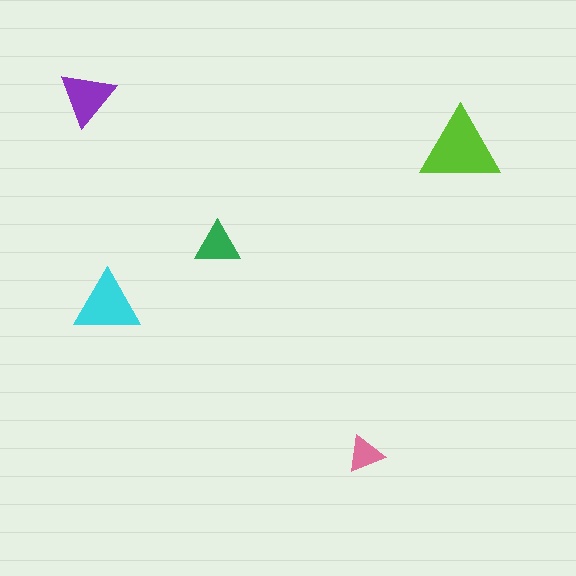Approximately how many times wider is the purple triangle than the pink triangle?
About 1.5 times wider.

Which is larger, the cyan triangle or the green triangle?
The cyan one.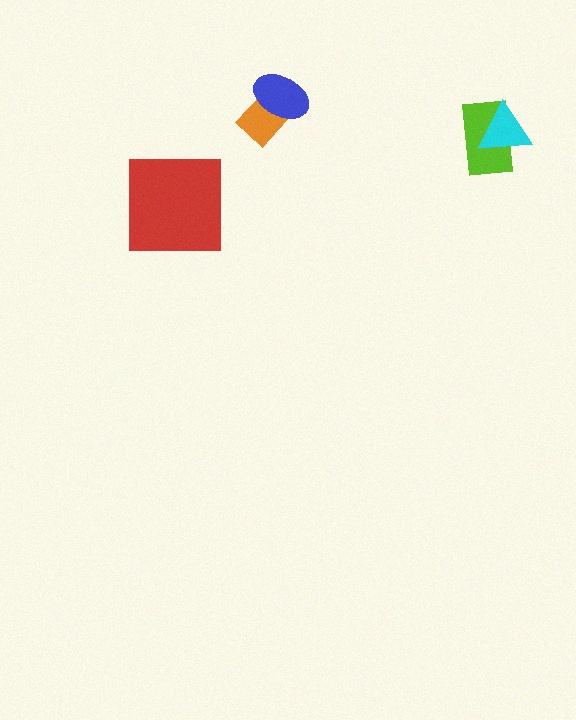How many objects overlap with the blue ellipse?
1 object overlaps with the blue ellipse.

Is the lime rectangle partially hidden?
Yes, it is partially covered by another shape.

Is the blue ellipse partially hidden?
No, no other shape covers it.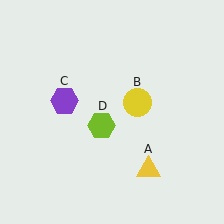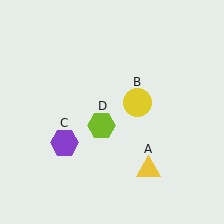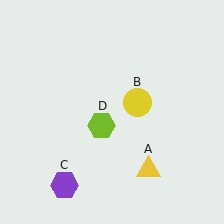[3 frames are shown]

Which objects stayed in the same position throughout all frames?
Yellow triangle (object A) and yellow circle (object B) and lime hexagon (object D) remained stationary.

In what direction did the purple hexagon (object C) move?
The purple hexagon (object C) moved down.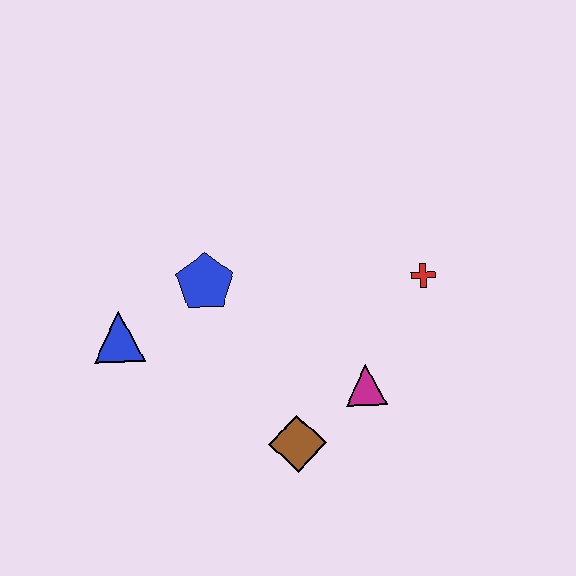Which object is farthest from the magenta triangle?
The blue triangle is farthest from the magenta triangle.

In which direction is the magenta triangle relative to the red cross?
The magenta triangle is below the red cross.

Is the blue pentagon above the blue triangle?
Yes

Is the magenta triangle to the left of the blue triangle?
No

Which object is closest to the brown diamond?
The magenta triangle is closest to the brown diamond.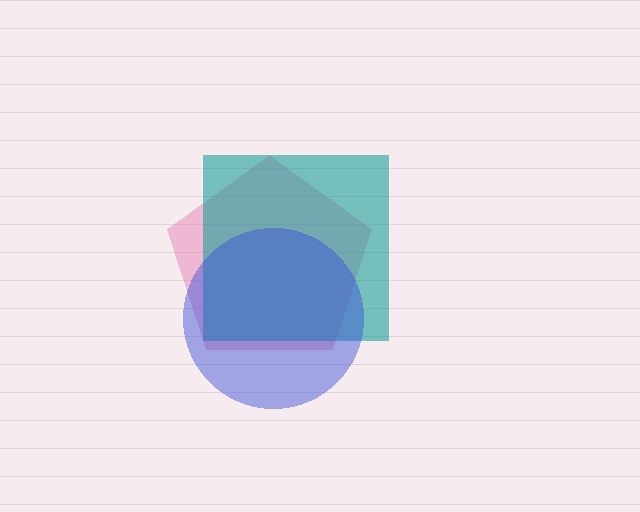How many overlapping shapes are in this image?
There are 3 overlapping shapes in the image.